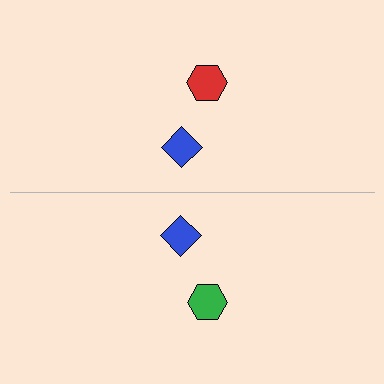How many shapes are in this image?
There are 4 shapes in this image.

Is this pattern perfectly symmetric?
No, the pattern is not perfectly symmetric. The green hexagon on the bottom side breaks the symmetry — its mirror counterpart is red.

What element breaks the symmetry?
The green hexagon on the bottom side breaks the symmetry — its mirror counterpart is red.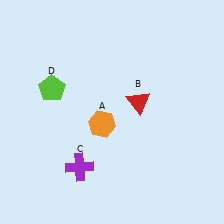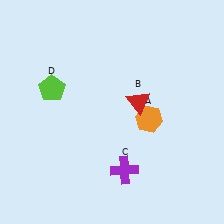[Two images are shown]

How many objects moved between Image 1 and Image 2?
2 objects moved between the two images.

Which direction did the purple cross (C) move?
The purple cross (C) moved right.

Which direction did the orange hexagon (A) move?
The orange hexagon (A) moved right.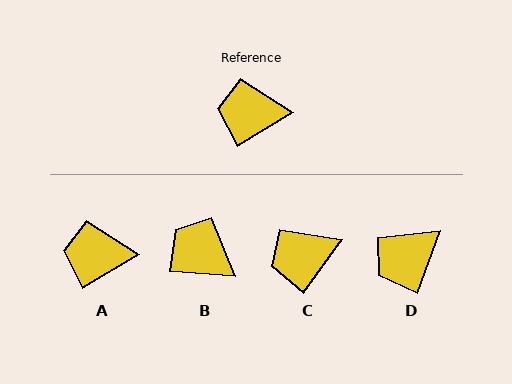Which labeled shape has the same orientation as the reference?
A.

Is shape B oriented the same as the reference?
No, it is off by about 35 degrees.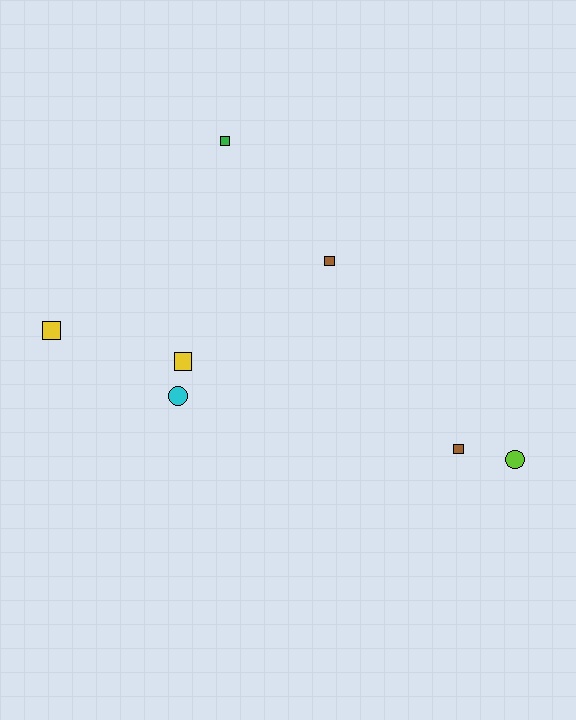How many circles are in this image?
There are 2 circles.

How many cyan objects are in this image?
There is 1 cyan object.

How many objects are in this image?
There are 7 objects.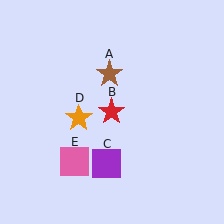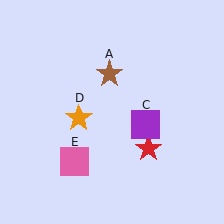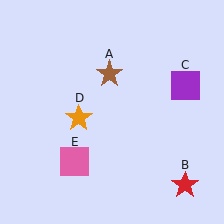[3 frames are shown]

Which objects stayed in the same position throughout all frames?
Brown star (object A) and orange star (object D) and pink square (object E) remained stationary.